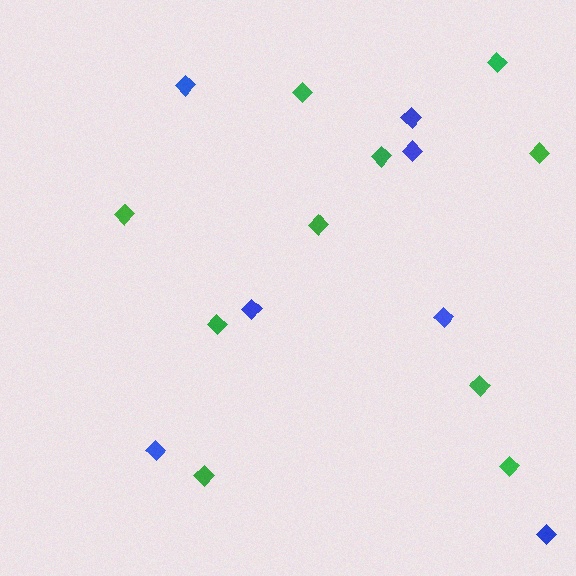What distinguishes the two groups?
There are 2 groups: one group of blue diamonds (7) and one group of green diamonds (10).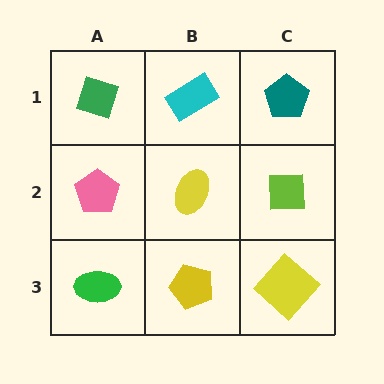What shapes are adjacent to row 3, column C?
A lime square (row 2, column C), a yellow pentagon (row 3, column B).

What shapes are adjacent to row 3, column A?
A pink pentagon (row 2, column A), a yellow pentagon (row 3, column B).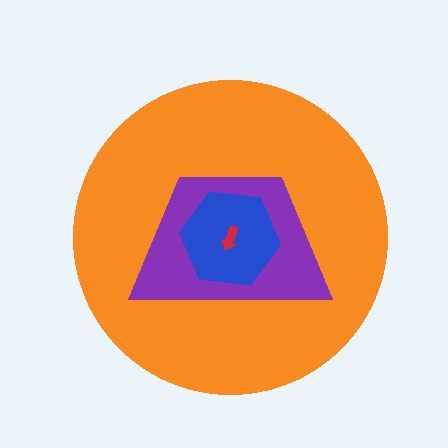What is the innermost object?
The red arrow.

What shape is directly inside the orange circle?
The purple trapezoid.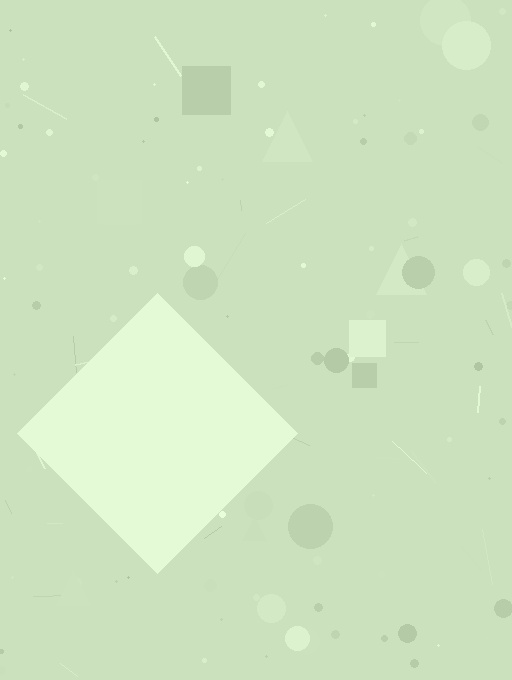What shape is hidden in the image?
A diamond is hidden in the image.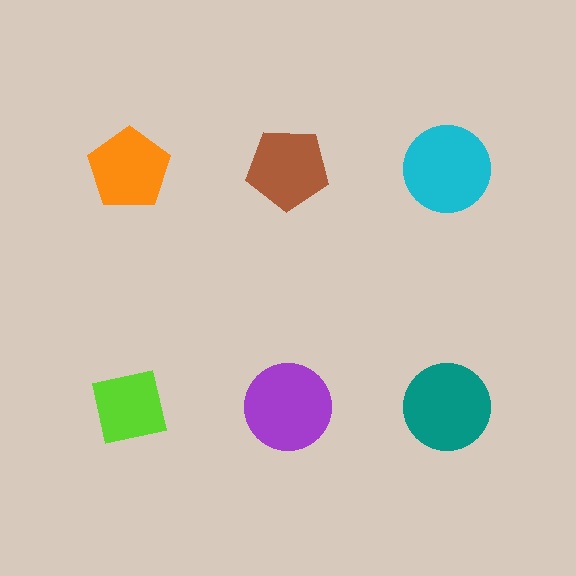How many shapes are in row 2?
3 shapes.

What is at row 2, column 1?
A lime square.